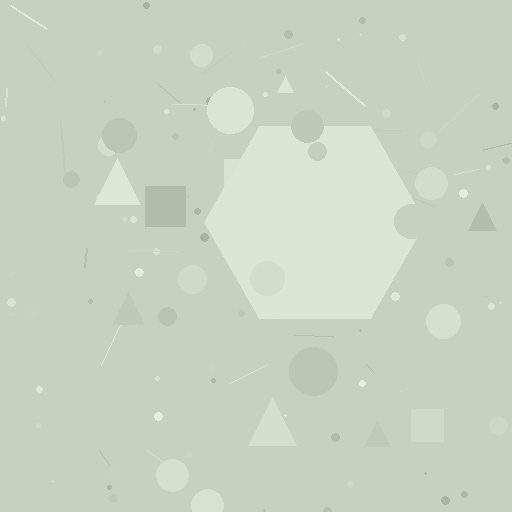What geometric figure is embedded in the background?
A hexagon is embedded in the background.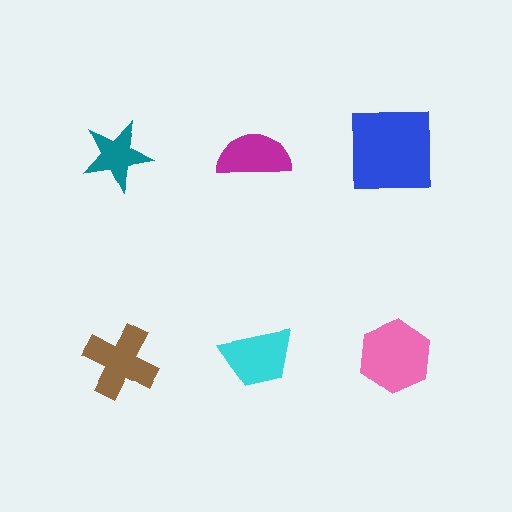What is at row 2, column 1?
A brown cross.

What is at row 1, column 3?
A blue square.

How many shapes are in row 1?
3 shapes.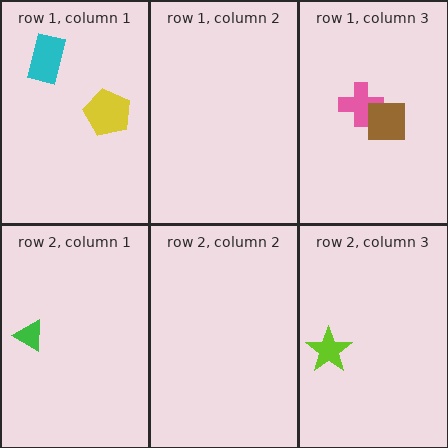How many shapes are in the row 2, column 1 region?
1.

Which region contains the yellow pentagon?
The row 1, column 1 region.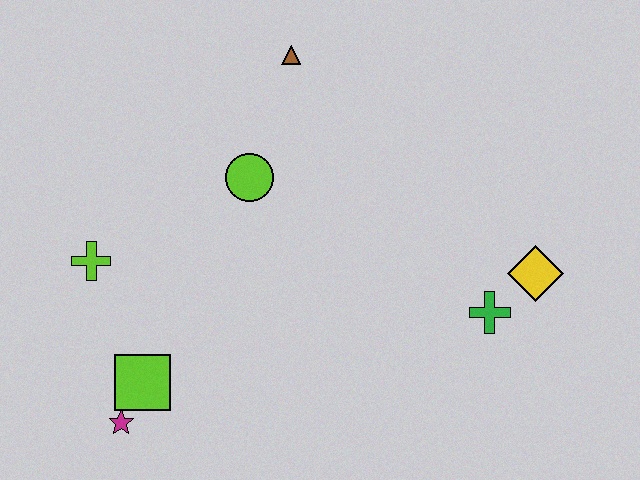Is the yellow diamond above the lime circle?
No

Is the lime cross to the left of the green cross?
Yes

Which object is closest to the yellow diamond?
The green cross is closest to the yellow diamond.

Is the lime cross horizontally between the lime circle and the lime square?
No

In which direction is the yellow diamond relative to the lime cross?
The yellow diamond is to the right of the lime cross.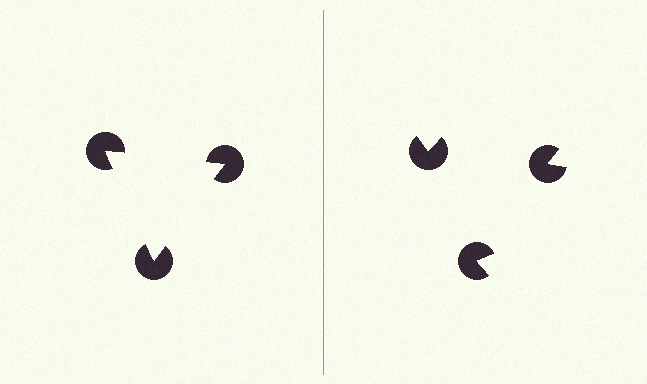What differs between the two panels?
The pac-man discs are positioned identically on both sides; only the wedge orientations differ. On the left they align to a triangle; on the right they are misaligned.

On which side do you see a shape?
An illusory triangle appears on the left side. On the right side the wedge cuts are rotated, so no coherent shape forms.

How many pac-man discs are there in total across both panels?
6 — 3 on each side.